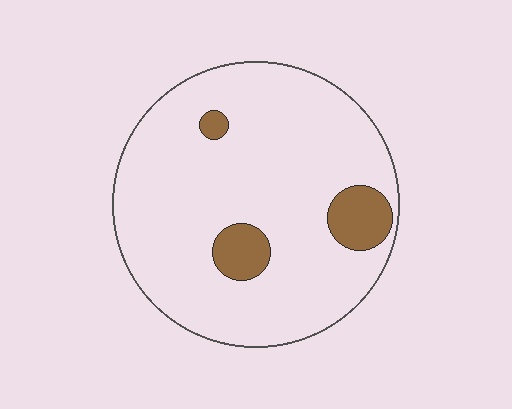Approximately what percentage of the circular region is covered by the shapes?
Approximately 10%.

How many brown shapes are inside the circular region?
3.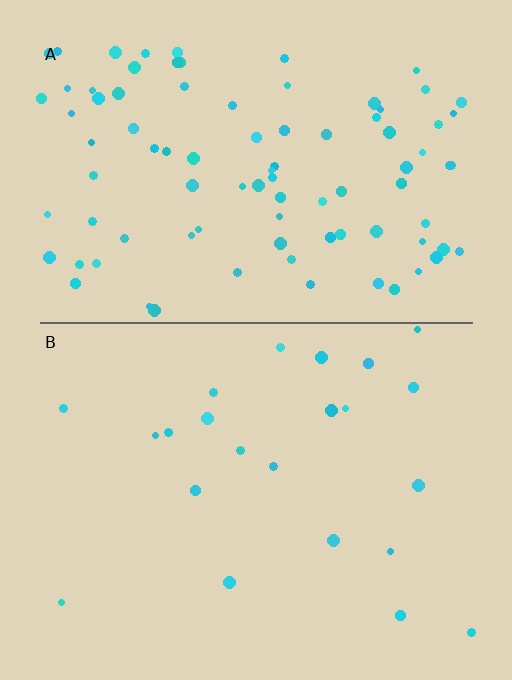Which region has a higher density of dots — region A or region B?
A (the top).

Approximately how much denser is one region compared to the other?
Approximately 4.0× — region A over region B.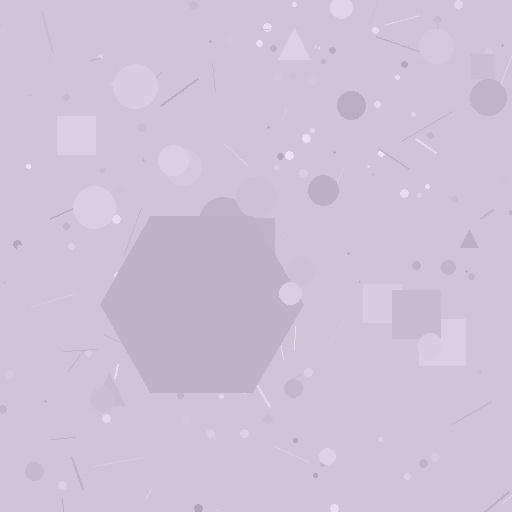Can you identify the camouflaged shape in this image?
The camouflaged shape is a hexagon.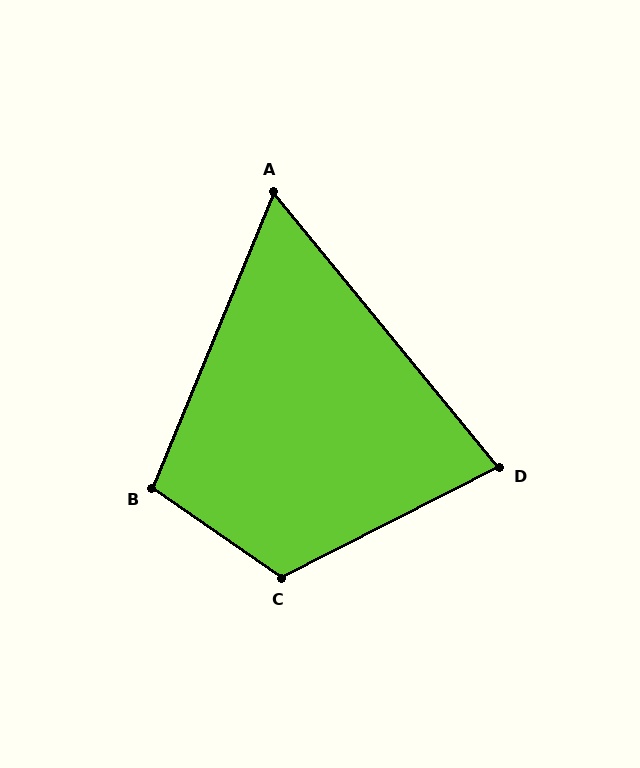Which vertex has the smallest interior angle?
A, at approximately 62 degrees.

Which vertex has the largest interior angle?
C, at approximately 118 degrees.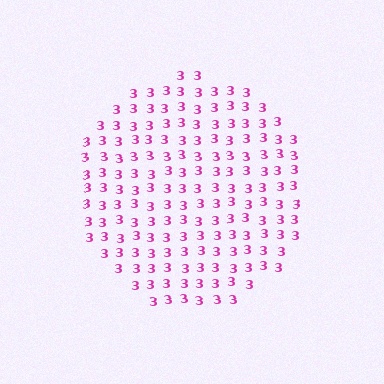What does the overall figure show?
The overall figure shows a circle.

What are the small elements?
The small elements are digit 3's.